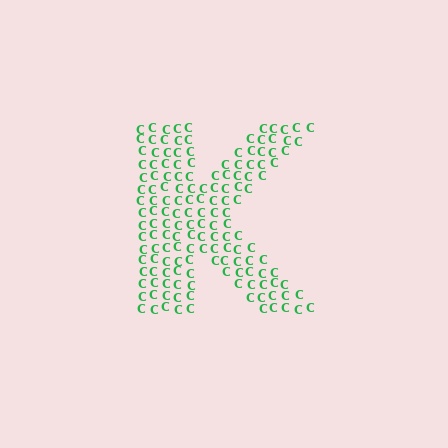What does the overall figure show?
The overall figure shows the letter K.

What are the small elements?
The small elements are letter C's.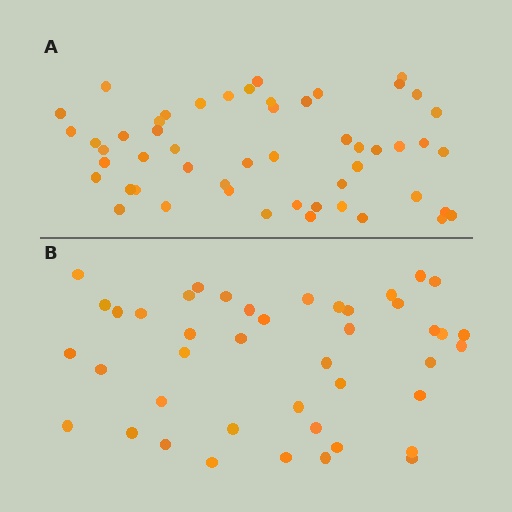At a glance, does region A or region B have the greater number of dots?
Region A (the top region) has more dots.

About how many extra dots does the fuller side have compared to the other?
Region A has roughly 8 or so more dots than region B.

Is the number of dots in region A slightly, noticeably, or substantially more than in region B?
Region A has only slightly more — the two regions are fairly close. The ratio is roughly 1.2 to 1.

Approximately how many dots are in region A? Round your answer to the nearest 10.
About 50 dots. (The exact count is 52, which rounds to 50.)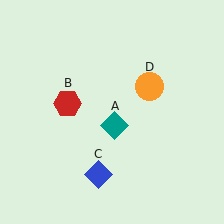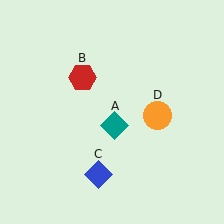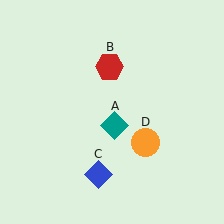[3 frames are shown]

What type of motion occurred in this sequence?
The red hexagon (object B), orange circle (object D) rotated clockwise around the center of the scene.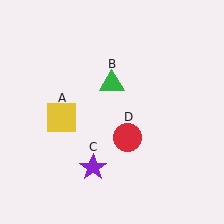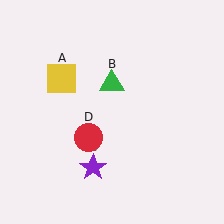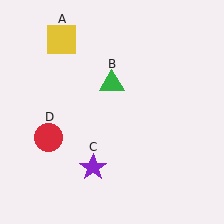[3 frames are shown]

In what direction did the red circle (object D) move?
The red circle (object D) moved left.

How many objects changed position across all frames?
2 objects changed position: yellow square (object A), red circle (object D).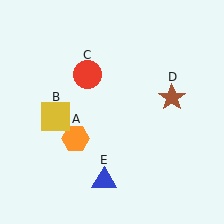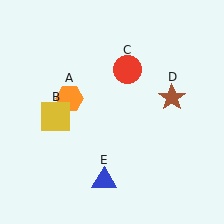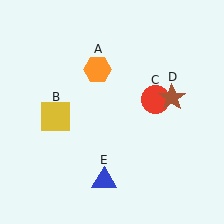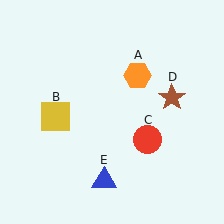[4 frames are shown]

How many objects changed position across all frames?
2 objects changed position: orange hexagon (object A), red circle (object C).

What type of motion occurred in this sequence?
The orange hexagon (object A), red circle (object C) rotated clockwise around the center of the scene.